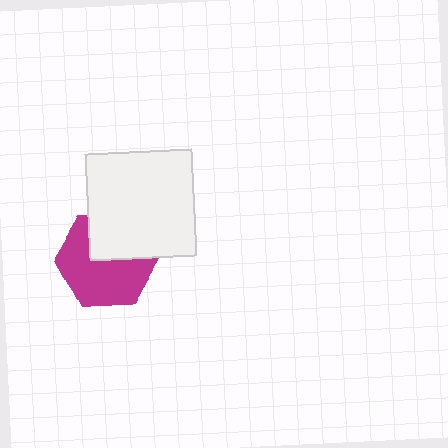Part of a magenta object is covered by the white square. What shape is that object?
It is a hexagon.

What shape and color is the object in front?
The object in front is a white square.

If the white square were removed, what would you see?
You would see the complete magenta hexagon.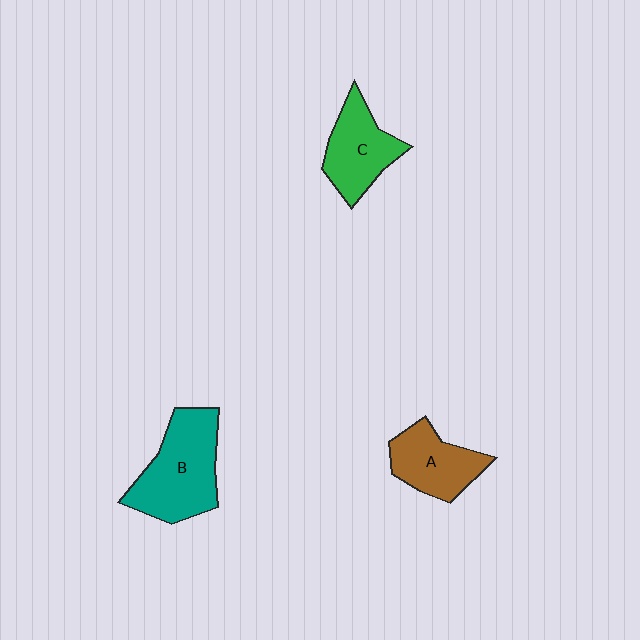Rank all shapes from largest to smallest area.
From largest to smallest: B (teal), C (green), A (brown).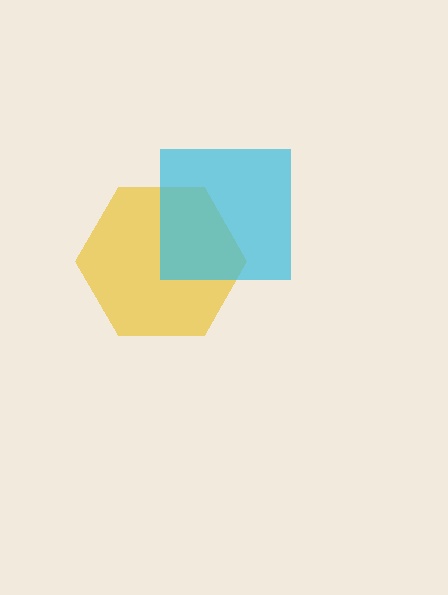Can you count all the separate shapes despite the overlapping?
Yes, there are 2 separate shapes.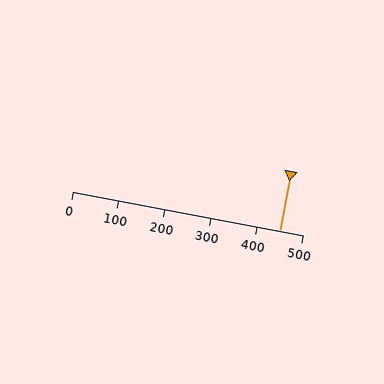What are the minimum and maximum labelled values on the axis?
The axis runs from 0 to 500.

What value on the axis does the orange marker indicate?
The marker indicates approximately 450.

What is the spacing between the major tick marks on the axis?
The major ticks are spaced 100 apart.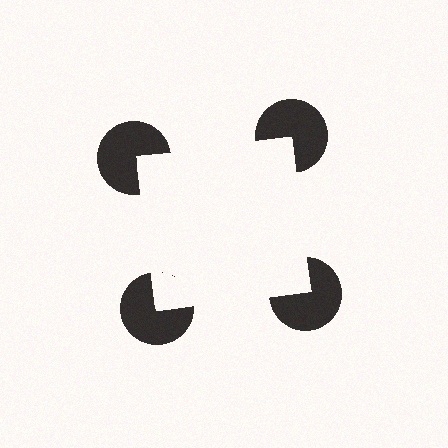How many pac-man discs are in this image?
There are 4 — one at each vertex of the illusory square.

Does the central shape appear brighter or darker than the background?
It typically appears slightly brighter than the background, even though no actual brightness change is drawn.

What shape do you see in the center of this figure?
An illusory square — its edges are inferred from the aligned wedge cuts in the pac-man discs, not physically drawn.